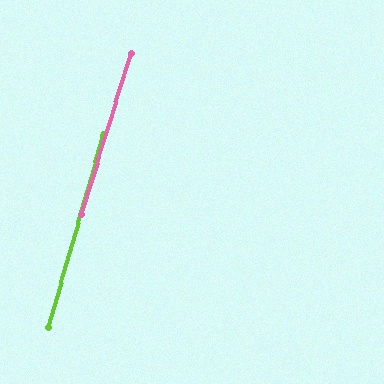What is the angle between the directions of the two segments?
Approximately 1 degree.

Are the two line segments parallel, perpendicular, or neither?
Parallel — their directions differ by only 1.1°.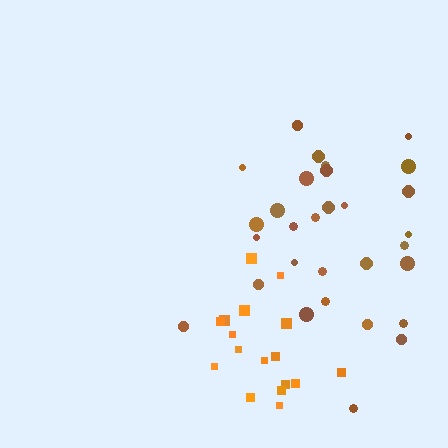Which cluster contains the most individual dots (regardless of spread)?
Brown (30).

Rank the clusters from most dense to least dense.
orange, brown.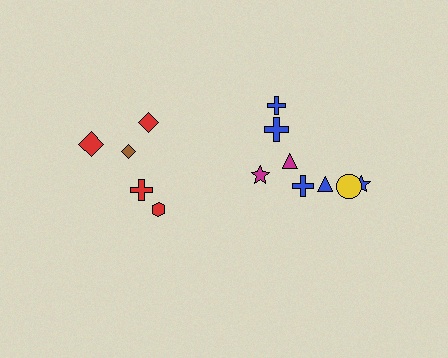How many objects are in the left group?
There are 5 objects.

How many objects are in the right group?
There are 8 objects.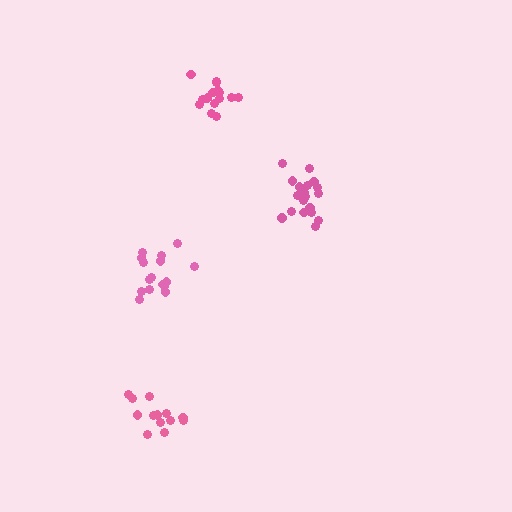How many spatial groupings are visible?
There are 4 spatial groupings.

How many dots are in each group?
Group 1: 20 dots, Group 2: 16 dots, Group 3: 15 dots, Group 4: 14 dots (65 total).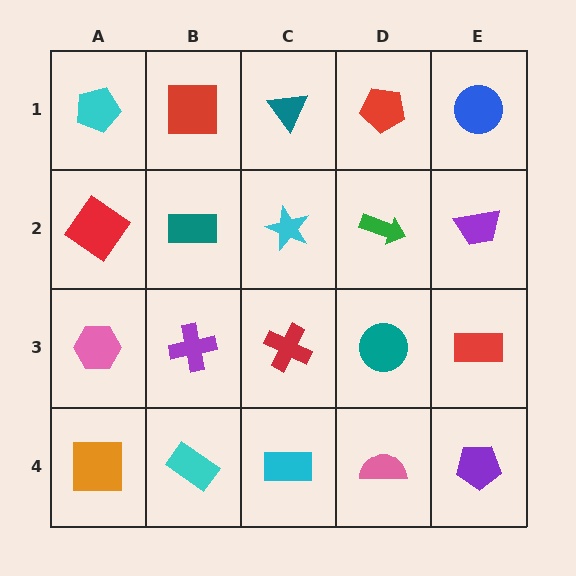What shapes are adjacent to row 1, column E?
A purple trapezoid (row 2, column E), a red pentagon (row 1, column D).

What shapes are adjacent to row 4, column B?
A purple cross (row 3, column B), an orange square (row 4, column A), a cyan rectangle (row 4, column C).